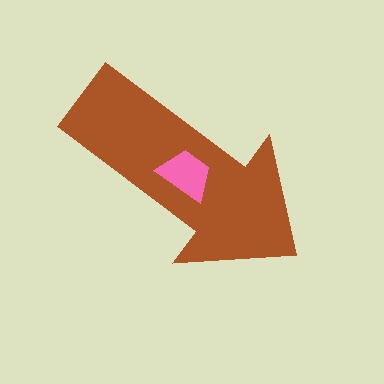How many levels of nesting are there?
2.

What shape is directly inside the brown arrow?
The pink trapezoid.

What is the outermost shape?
The brown arrow.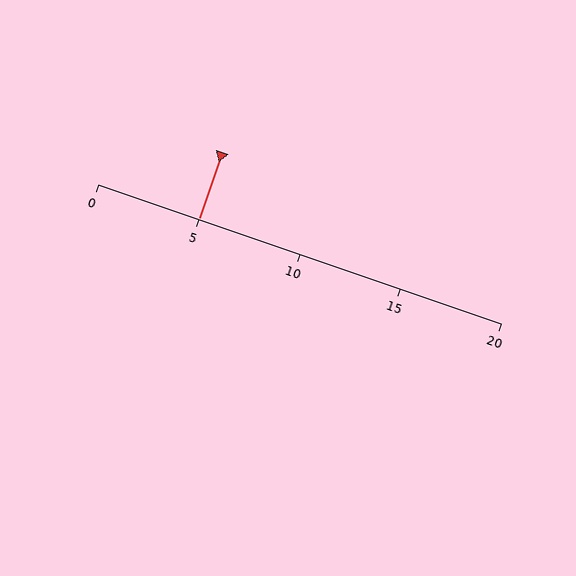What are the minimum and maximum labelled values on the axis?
The axis runs from 0 to 20.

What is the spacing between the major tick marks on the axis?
The major ticks are spaced 5 apart.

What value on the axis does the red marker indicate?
The marker indicates approximately 5.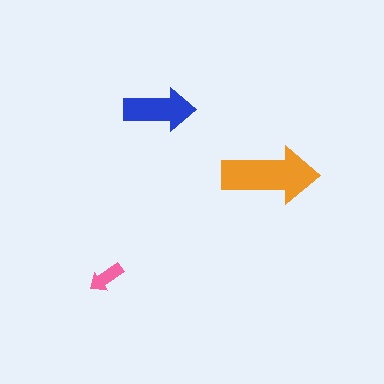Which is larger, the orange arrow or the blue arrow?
The orange one.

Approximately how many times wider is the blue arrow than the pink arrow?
About 2 times wider.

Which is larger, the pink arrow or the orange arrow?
The orange one.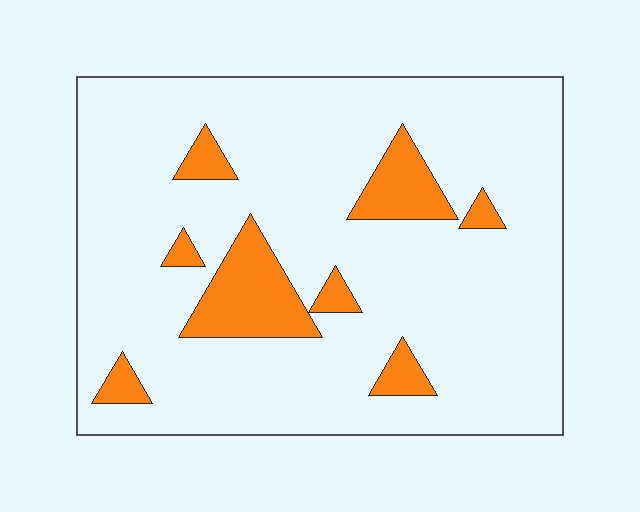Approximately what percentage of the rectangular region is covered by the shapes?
Approximately 15%.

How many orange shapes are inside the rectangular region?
8.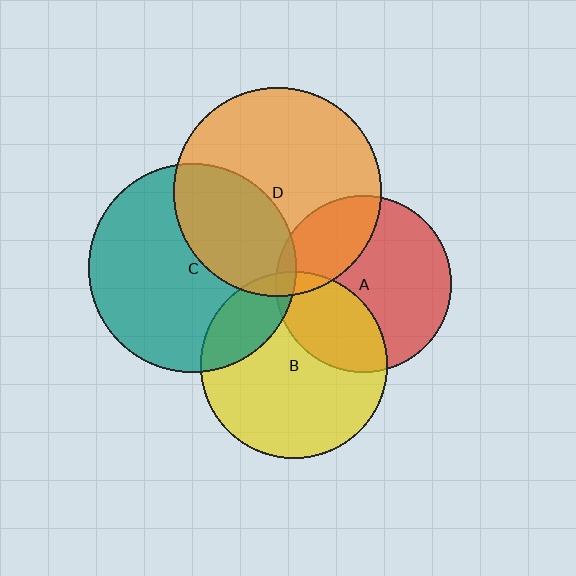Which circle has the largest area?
Circle C (teal).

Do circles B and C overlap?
Yes.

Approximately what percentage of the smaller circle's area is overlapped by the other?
Approximately 20%.